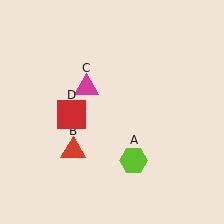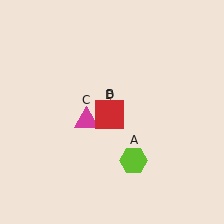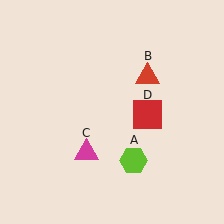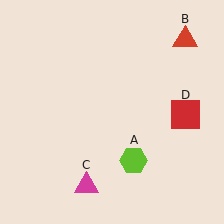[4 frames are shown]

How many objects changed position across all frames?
3 objects changed position: red triangle (object B), magenta triangle (object C), red square (object D).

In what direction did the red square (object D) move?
The red square (object D) moved right.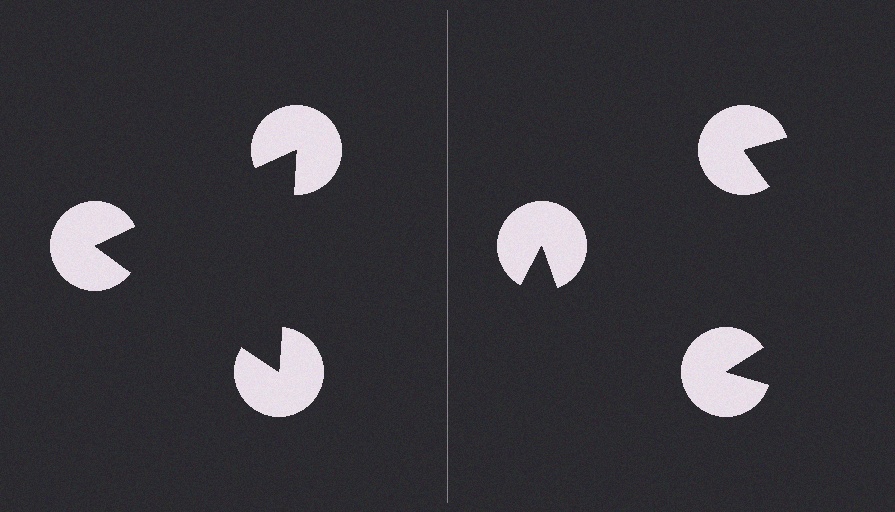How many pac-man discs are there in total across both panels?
6 — 3 on each side.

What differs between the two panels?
The pac-man discs are positioned identically on both sides; only the wedge orientations differ. On the left they align to a triangle; on the right they are misaligned.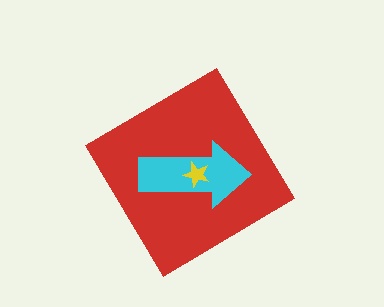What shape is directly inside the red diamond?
The cyan arrow.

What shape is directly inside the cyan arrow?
The yellow star.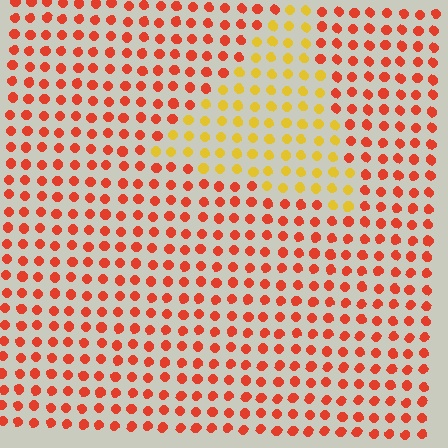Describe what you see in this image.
The image is filled with small red elements in a uniform arrangement. A triangle-shaped region is visible where the elements are tinted to a slightly different hue, forming a subtle color boundary.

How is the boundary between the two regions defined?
The boundary is defined purely by a slight shift in hue (about 44 degrees). Spacing, size, and orientation are identical on both sides.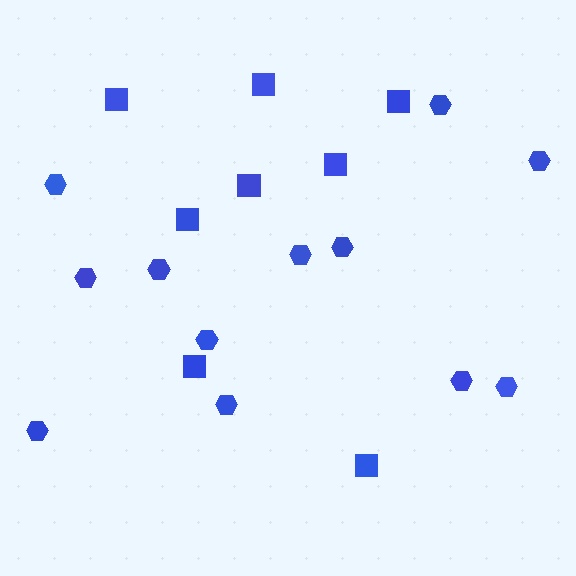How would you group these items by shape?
There are 2 groups: one group of hexagons (12) and one group of squares (8).